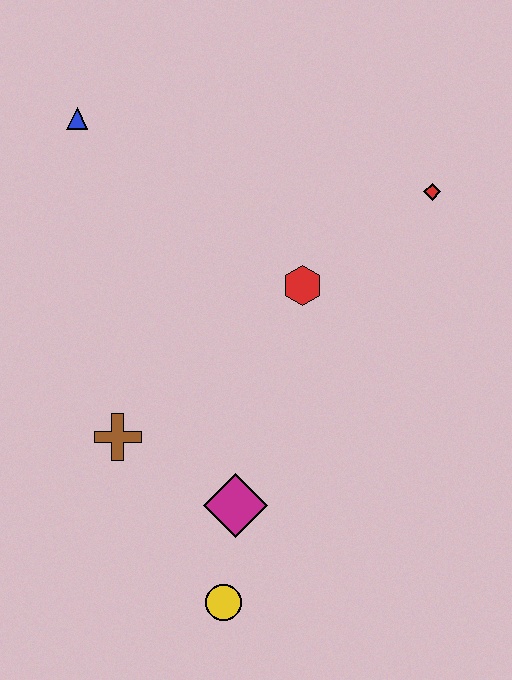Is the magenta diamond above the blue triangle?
No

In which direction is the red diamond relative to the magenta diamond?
The red diamond is above the magenta diamond.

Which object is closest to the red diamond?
The red hexagon is closest to the red diamond.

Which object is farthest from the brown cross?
The red diamond is farthest from the brown cross.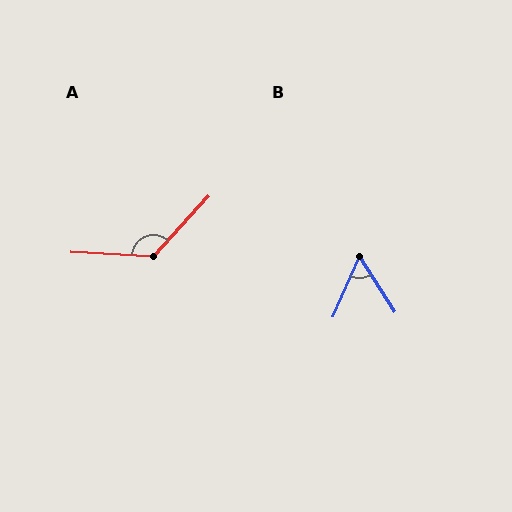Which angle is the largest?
A, at approximately 129 degrees.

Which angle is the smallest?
B, at approximately 57 degrees.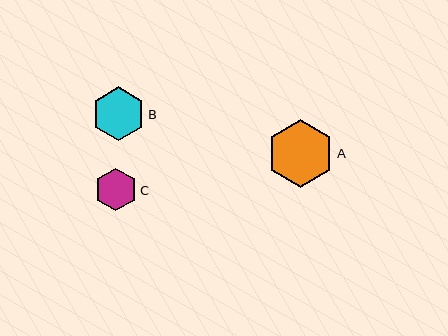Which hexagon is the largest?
Hexagon A is the largest with a size of approximately 67 pixels.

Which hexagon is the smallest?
Hexagon C is the smallest with a size of approximately 43 pixels.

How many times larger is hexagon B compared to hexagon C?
Hexagon B is approximately 1.3 times the size of hexagon C.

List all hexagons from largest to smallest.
From largest to smallest: A, B, C.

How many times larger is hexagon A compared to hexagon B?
Hexagon A is approximately 1.3 times the size of hexagon B.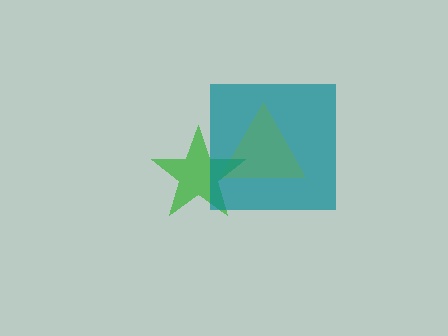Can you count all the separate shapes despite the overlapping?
Yes, there are 3 separate shapes.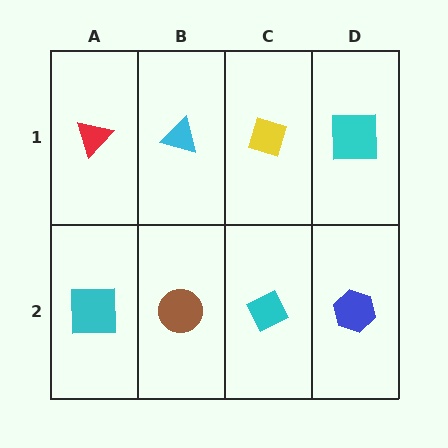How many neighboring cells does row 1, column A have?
2.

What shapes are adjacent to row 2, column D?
A cyan square (row 1, column D), a cyan diamond (row 2, column C).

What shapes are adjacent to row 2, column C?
A yellow diamond (row 1, column C), a brown circle (row 2, column B), a blue hexagon (row 2, column D).